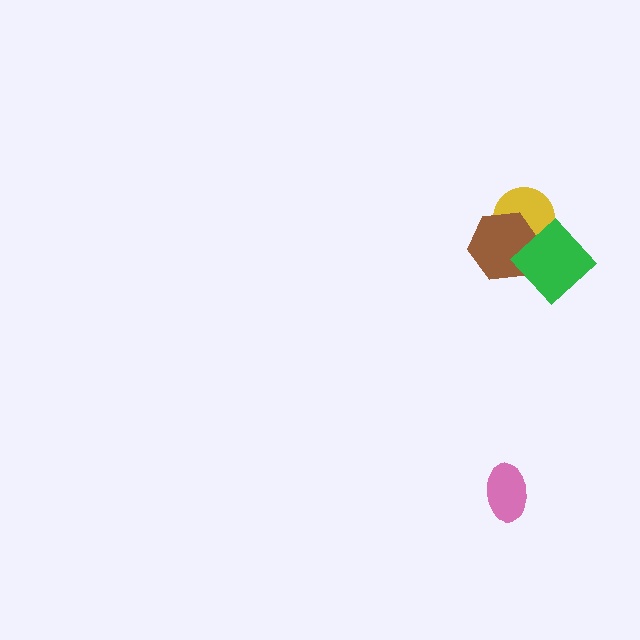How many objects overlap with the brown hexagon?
2 objects overlap with the brown hexagon.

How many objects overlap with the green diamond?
2 objects overlap with the green diamond.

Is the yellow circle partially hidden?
Yes, it is partially covered by another shape.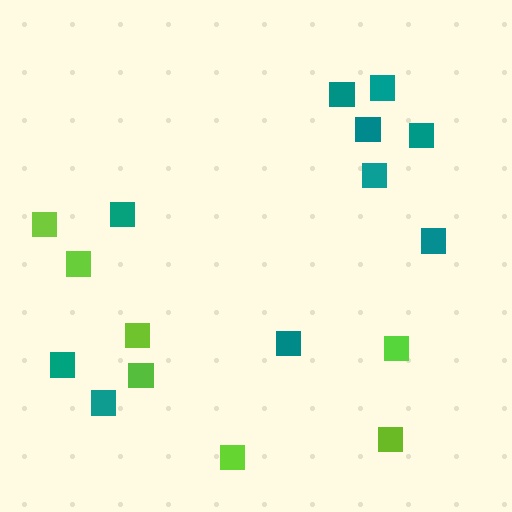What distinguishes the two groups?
There are 2 groups: one group of teal squares (10) and one group of lime squares (7).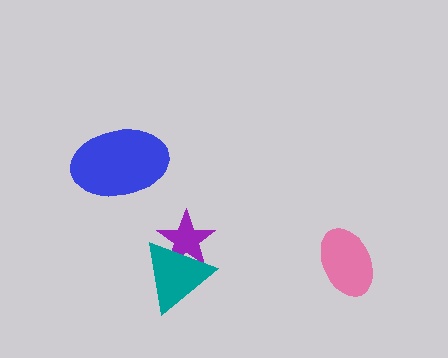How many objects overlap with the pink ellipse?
0 objects overlap with the pink ellipse.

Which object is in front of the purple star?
The teal triangle is in front of the purple star.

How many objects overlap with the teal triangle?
1 object overlaps with the teal triangle.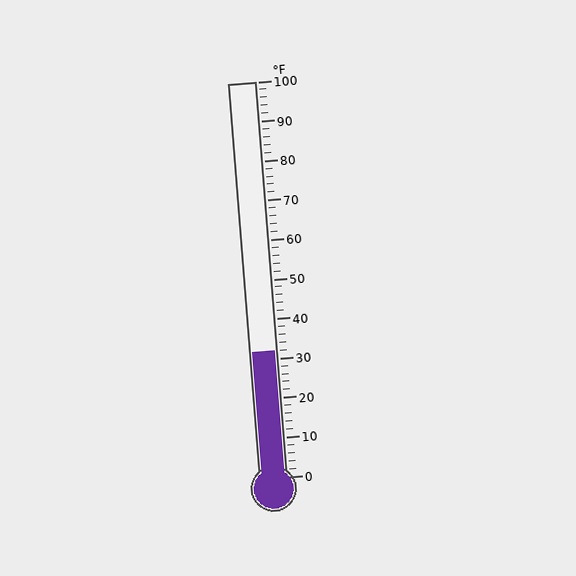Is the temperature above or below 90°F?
The temperature is below 90°F.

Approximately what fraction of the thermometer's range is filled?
The thermometer is filled to approximately 30% of its range.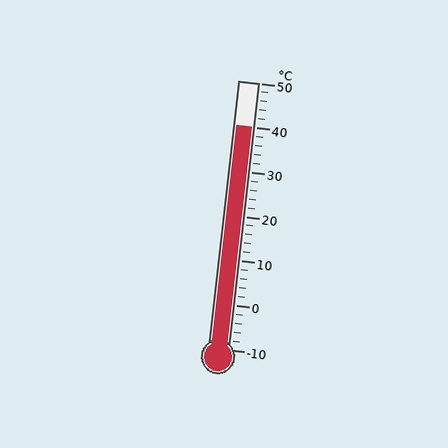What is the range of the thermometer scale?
The thermometer scale ranges from -10°C to 50°C.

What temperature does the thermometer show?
The thermometer shows approximately 40°C.